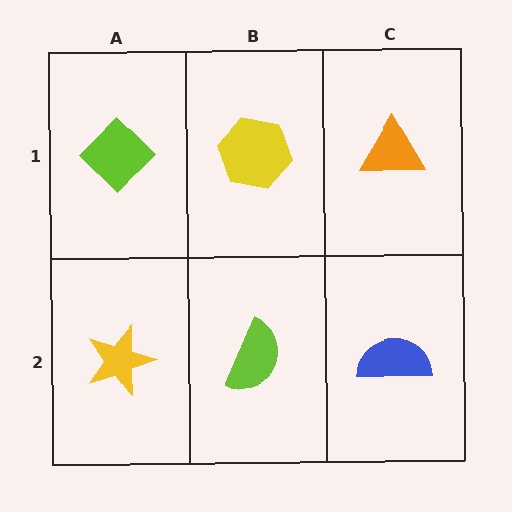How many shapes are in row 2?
3 shapes.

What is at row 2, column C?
A blue semicircle.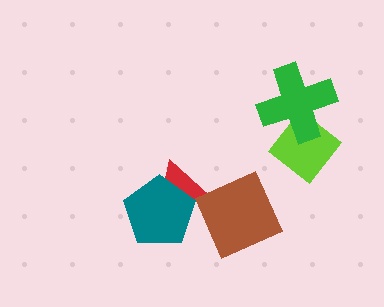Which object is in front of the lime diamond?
The green cross is in front of the lime diamond.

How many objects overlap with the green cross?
1 object overlaps with the green cross.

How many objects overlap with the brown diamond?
1 object overlaps with the brown diamond.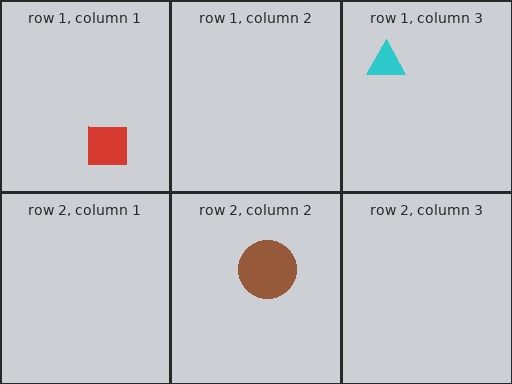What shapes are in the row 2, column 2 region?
The brown circle.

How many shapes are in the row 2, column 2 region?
1.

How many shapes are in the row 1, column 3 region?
1.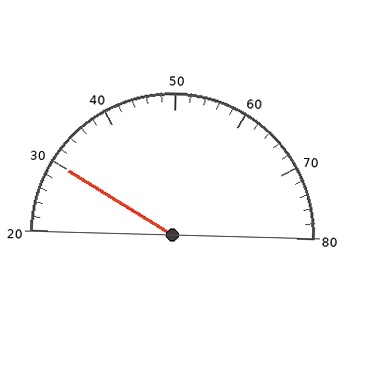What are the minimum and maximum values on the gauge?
The gauge ranges from 20 to 80.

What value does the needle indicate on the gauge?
The needle indicates approximately 30.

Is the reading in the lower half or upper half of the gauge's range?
The reading is in the lower half of the range (20 to 80).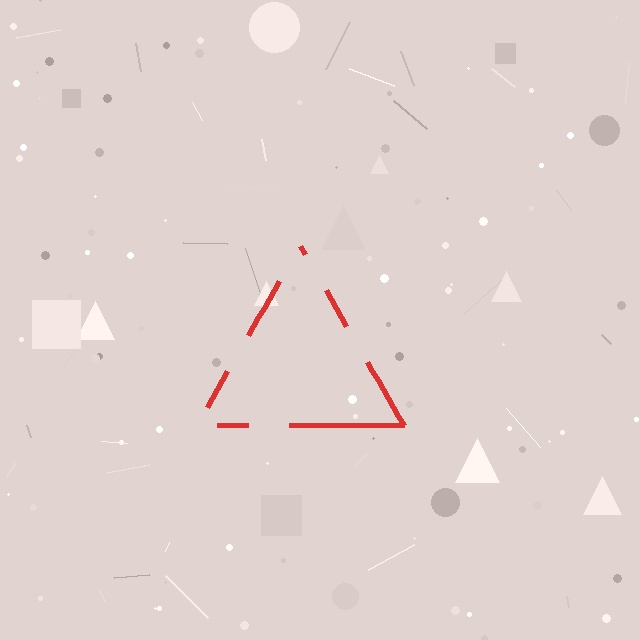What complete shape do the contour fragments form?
The contour fragments form a triangle.